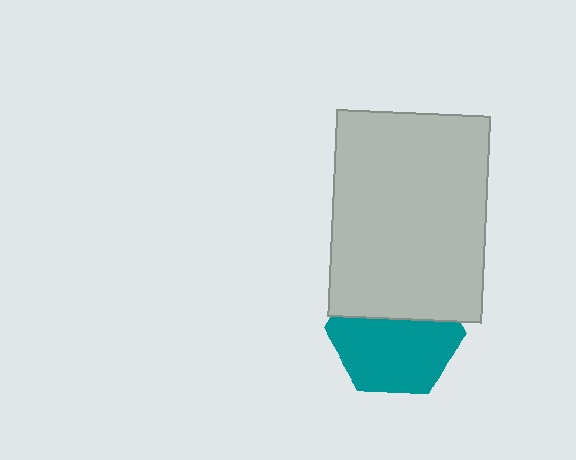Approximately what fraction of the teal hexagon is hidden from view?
Roughly 40% of the teal hexagon is hidden behind the light gray rectangle.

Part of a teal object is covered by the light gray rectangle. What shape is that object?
It is a hexagon.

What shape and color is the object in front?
The object in front is a light gray rectangle.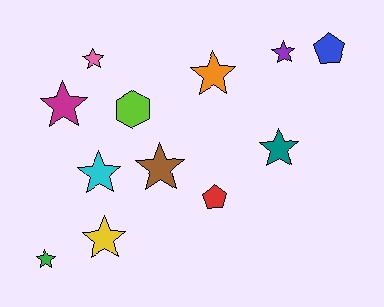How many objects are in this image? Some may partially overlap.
There are 12 objects.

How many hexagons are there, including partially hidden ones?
There is 1 hexagon.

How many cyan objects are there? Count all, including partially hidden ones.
There is 1 cyan object.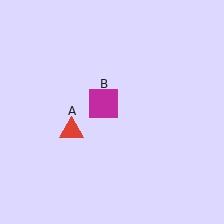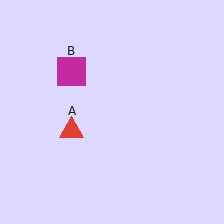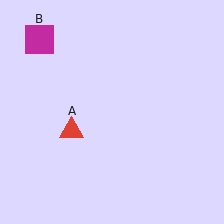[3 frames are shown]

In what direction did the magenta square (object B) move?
The magenta square (object B) moved up and to the left.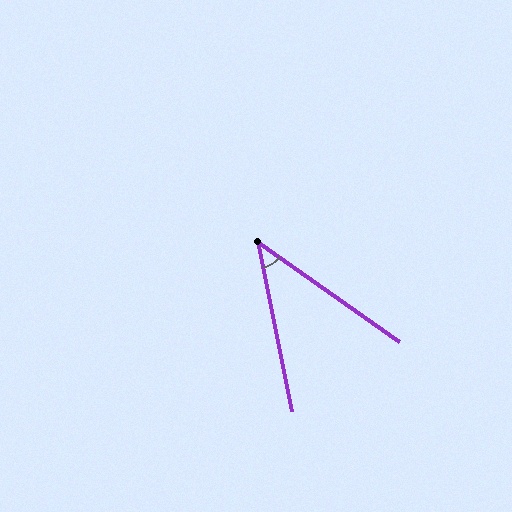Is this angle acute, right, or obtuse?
It is acute.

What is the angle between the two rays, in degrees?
Approximately 43 degrees.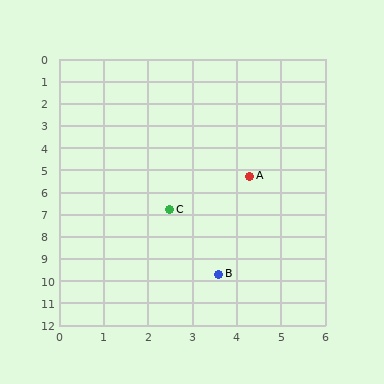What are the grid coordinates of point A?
Point A is at approximately (4.3, 5.3).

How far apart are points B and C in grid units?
Points B and C are about 3.1 grid units apart.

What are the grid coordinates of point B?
Point B is at approximately (3.6, 9.7).